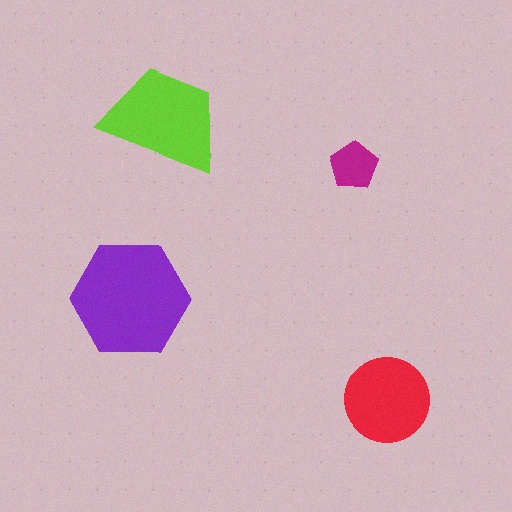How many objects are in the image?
There are 4 objects in the image.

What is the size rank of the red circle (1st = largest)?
3rd.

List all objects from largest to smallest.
The purple hexagon, the lime trapezoid, the red circle, the magenta pentagon.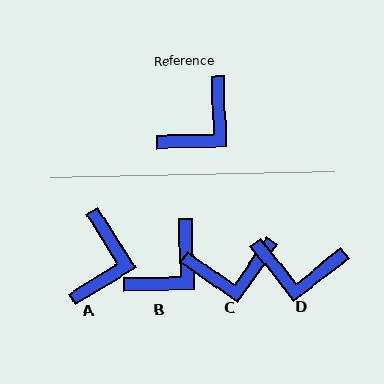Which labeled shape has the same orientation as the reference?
B.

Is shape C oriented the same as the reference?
No, it is off by about 37 degrees.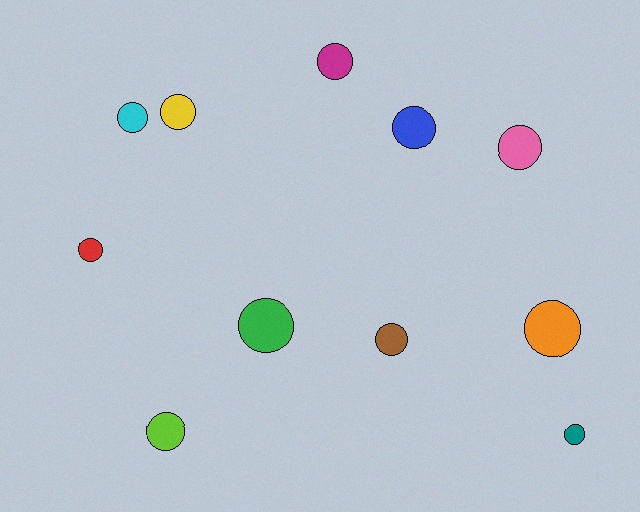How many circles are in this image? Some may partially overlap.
There are 11 circles.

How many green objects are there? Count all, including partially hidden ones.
There is 1 green object.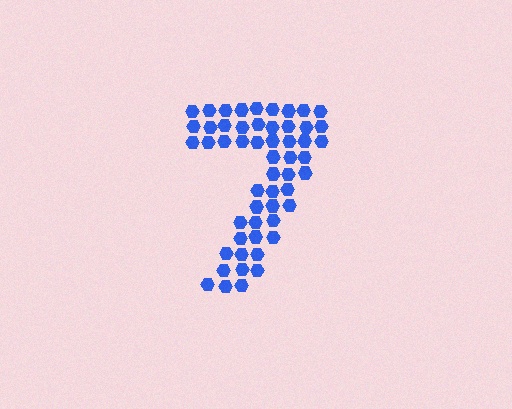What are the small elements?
The small elements are hexagons.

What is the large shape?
The large shape is the digit 7.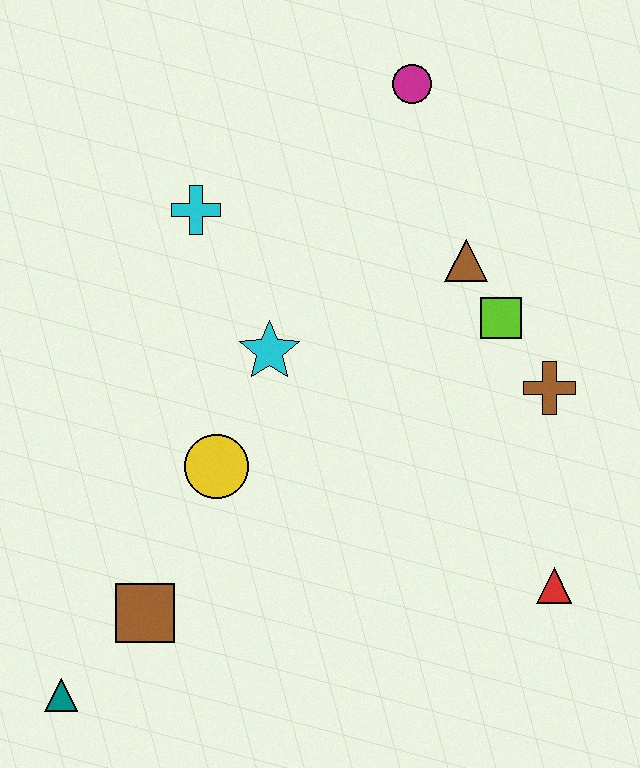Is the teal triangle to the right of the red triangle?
No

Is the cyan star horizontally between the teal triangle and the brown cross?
Yes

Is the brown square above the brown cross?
No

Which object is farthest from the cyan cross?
The red triangle is farthest from the cyan cross.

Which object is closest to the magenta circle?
The brown triangle is closest to the magenta circle.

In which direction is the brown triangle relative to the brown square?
The brown triangle is above the brown square.